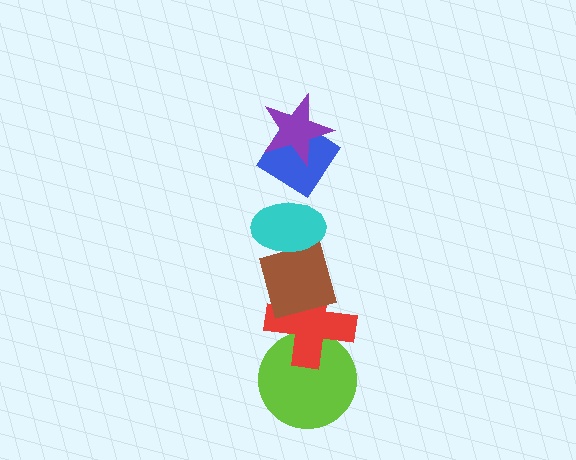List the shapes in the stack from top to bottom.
From top to bottom: the purple star, the blue diamond, the cyan ellipse, the brown diamond, the red cross, the lime circle.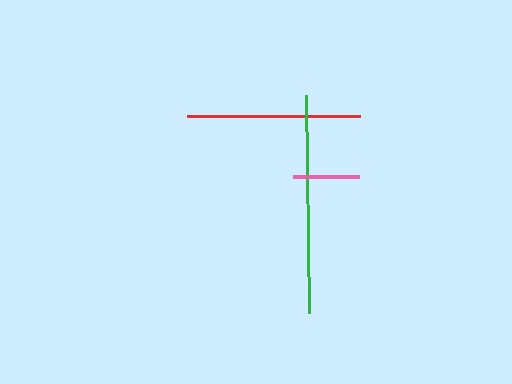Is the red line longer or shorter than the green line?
The green line is longer than the red line.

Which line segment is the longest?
The green line is the longest at approximately 218 pixels.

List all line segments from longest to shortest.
From longest to shortest: green, red, pink.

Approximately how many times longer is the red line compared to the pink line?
The red line is approximately 2.6 times the length of the pink line.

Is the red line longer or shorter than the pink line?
The red line is longer than the pink line.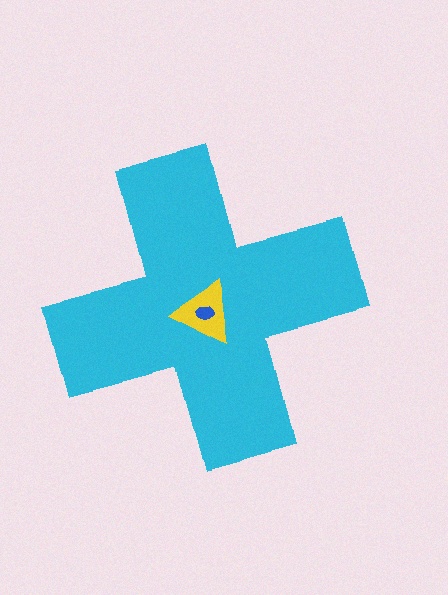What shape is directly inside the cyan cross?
The yellow triangle.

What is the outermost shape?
The cyan cross.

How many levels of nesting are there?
3.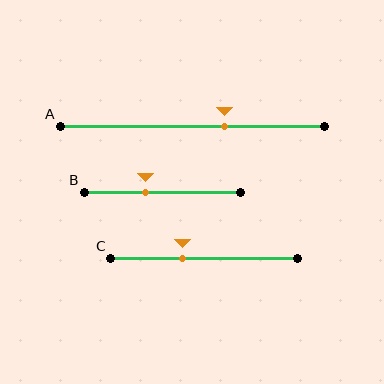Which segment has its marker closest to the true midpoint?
Segment B has its marker closest to the true midpoint.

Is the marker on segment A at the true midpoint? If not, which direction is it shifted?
No, the marker on segment A is shifted to the right by about 12% of the segment length.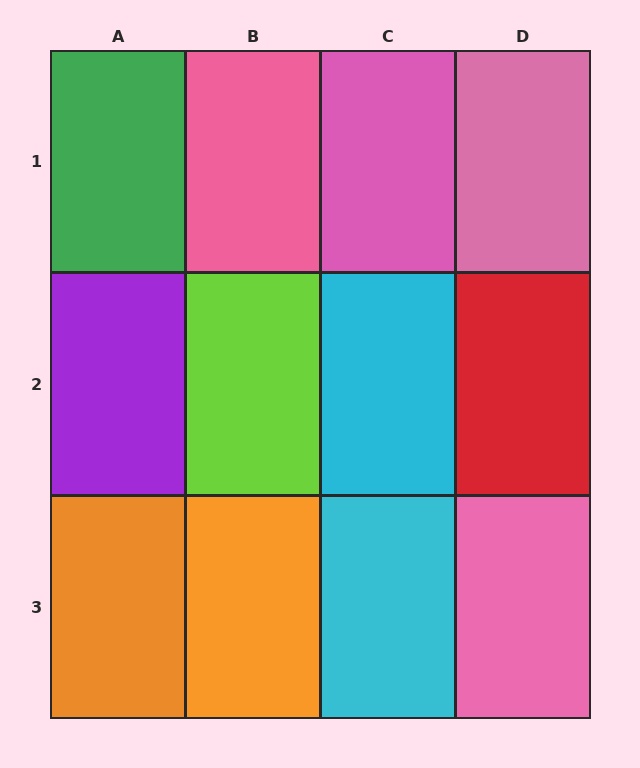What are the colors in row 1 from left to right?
Green, pink, pink, pink.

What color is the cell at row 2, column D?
Red.